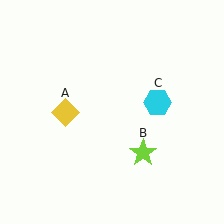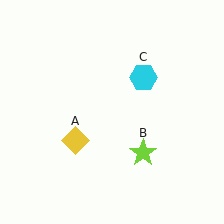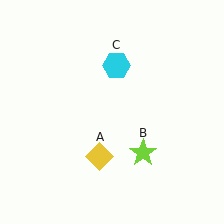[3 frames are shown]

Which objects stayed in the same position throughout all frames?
Lime star (object B) remained stationary.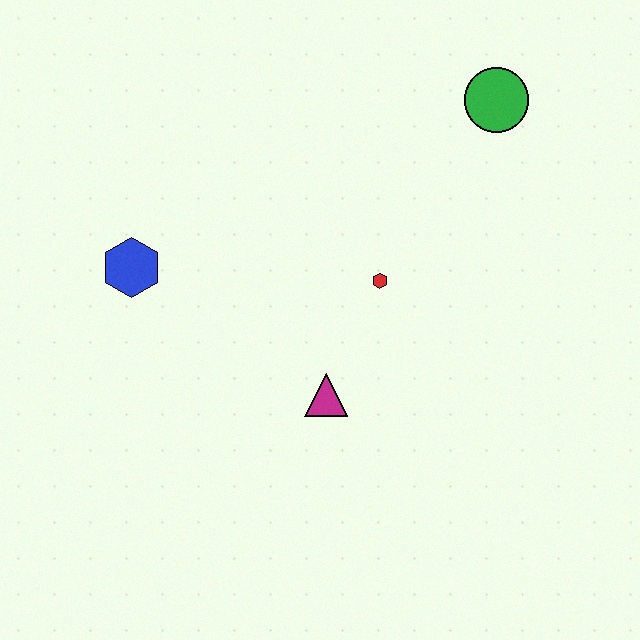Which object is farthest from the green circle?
The blue hexagon is farthest from the green circle.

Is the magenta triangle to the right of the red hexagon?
No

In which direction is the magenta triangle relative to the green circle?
The magenta triangle is below the green circle.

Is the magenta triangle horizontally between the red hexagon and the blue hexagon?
Yes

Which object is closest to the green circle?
The red hexagon is closest to the green circle.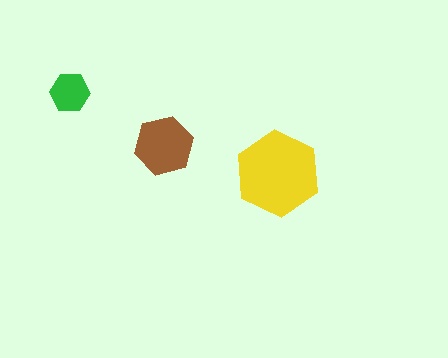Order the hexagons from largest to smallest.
the yellow one, the brown one, the green one.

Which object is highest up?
The green hexagon is topmost.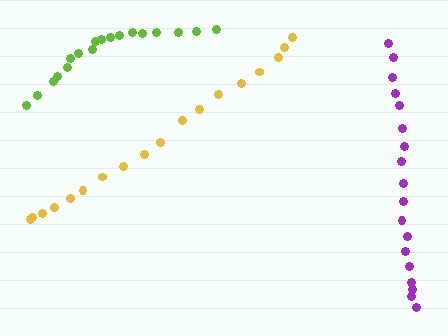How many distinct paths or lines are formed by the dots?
There are 3 distinct paths.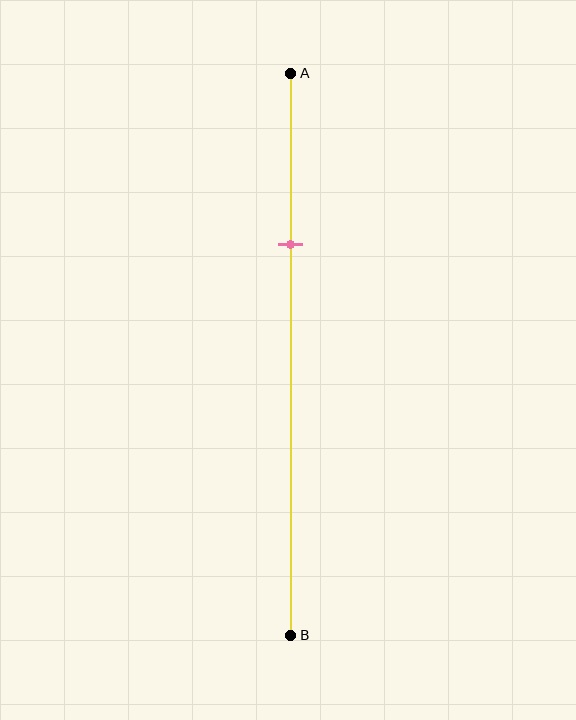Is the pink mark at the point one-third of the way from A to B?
Yes, the mark is approximately at the one-third point.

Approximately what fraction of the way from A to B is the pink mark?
The pink mark is approximately 30% of the way from A to B.